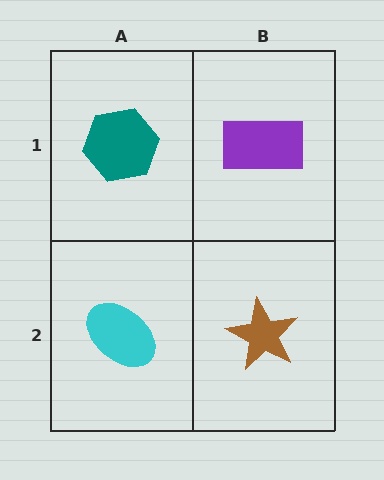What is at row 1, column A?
A teal hexagon.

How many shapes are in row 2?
2 shapes.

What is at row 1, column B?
A purple rectangle.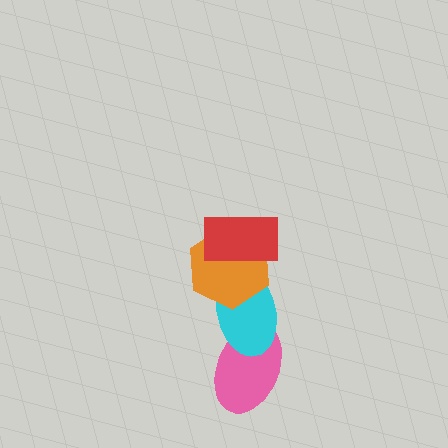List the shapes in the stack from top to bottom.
From top to bottom: the red rectangle, the orange hexagon, the cyan ellipse, the pink ellipse.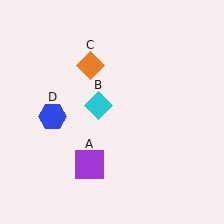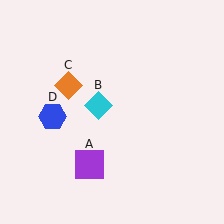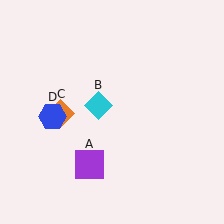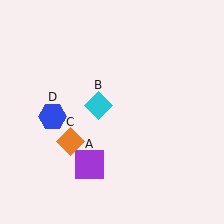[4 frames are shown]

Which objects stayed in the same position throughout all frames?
Purple square (object A) and cyan diamond (object B) and blue hexagon (object D) remained stationary.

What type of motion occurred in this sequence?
The orange diamond (object C) rotated counterclockwise around the center of the scene.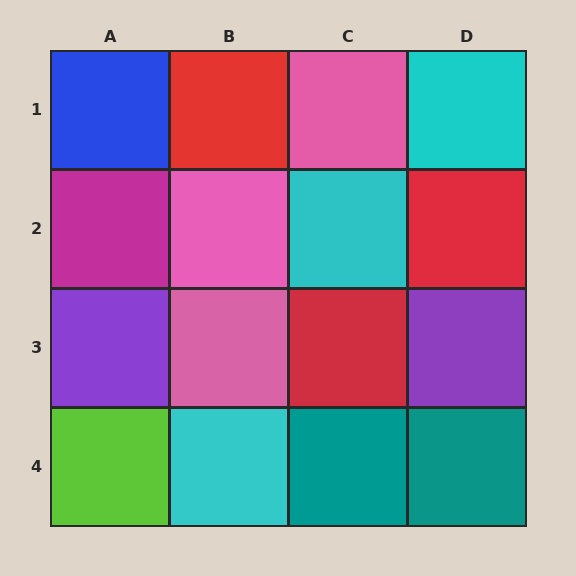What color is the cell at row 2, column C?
Cyan.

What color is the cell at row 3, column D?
Purple.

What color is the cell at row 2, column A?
Magenta.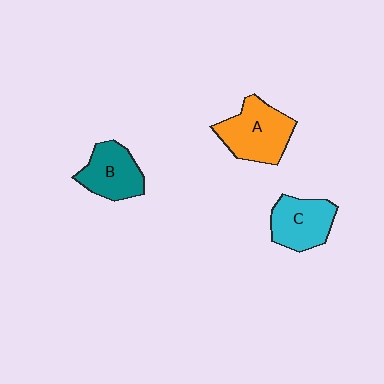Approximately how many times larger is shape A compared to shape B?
Approximately 1.3 times.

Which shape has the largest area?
Shape A (orange).